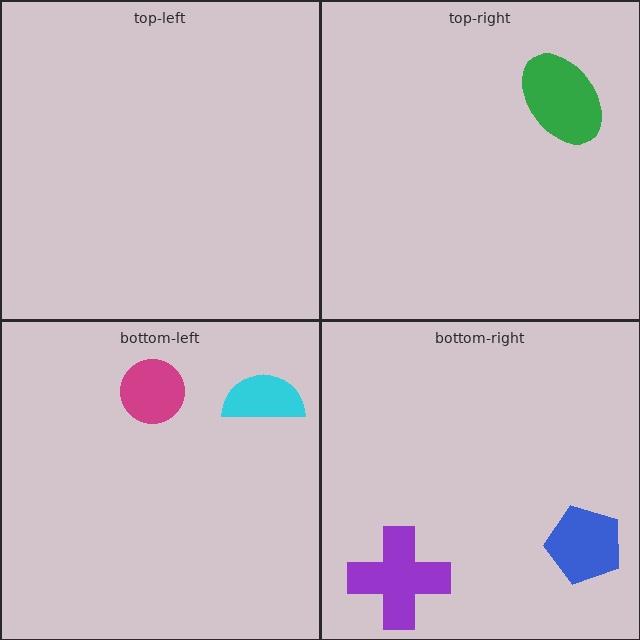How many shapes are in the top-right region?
1.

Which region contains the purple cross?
The bottom-right region.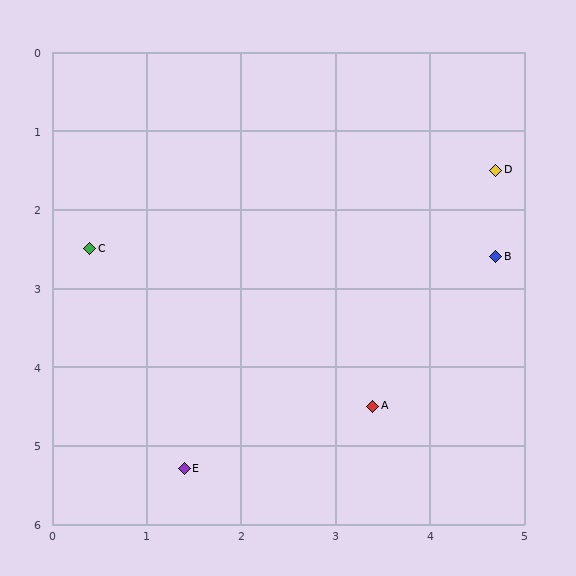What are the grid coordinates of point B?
Point B is at approximately (4.7, 2.6).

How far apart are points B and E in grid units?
Points B and E are about 4.3 grid units apart.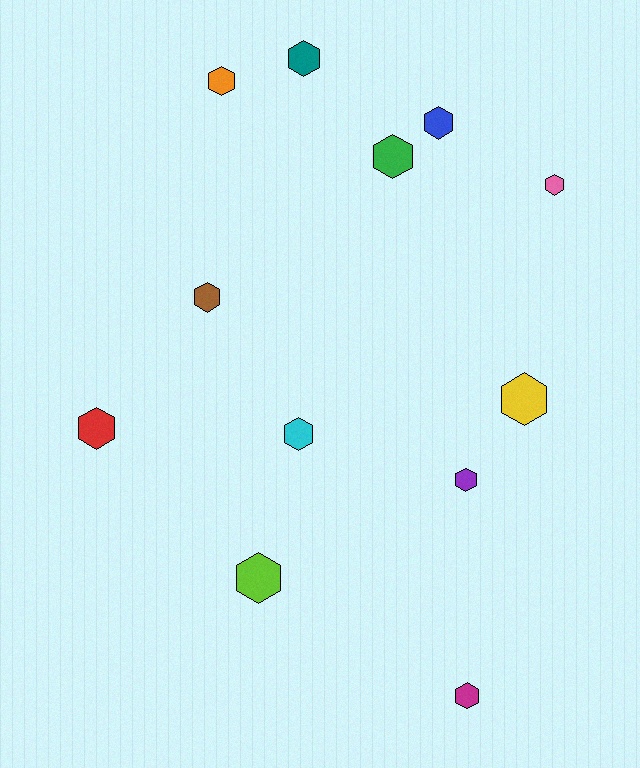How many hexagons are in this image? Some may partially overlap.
There are 12 hexagons.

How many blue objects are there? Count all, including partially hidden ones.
There is 1 blue object.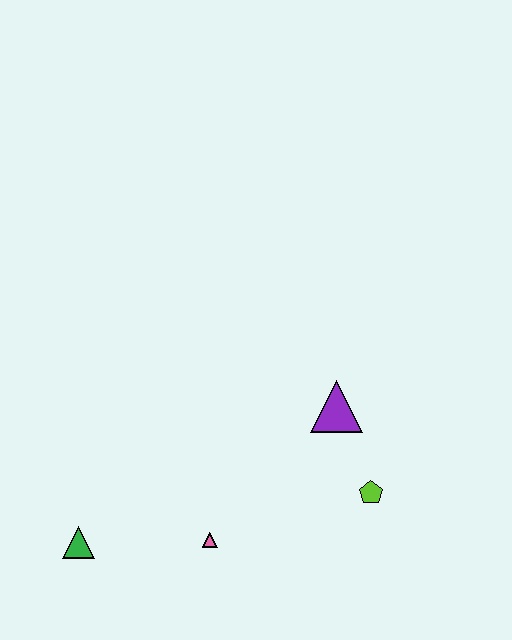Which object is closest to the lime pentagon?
The purple triangle is closest to the lime pentagon.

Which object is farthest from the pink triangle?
The purple triangle is farthest from the pink triangle.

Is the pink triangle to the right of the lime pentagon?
No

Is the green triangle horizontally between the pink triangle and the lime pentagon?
No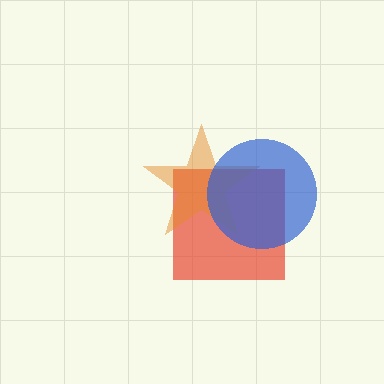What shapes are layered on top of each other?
The layered shapes are: a red square, an orange star, a blue circle.